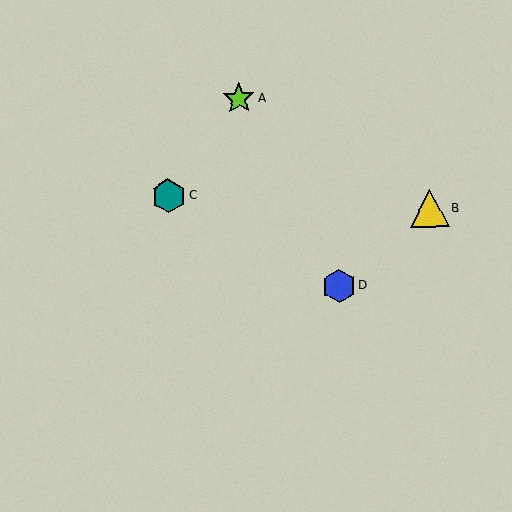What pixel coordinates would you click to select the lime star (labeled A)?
Click at (239, 98) to select the lime star A.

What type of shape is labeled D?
Shape D is a blue hexagon.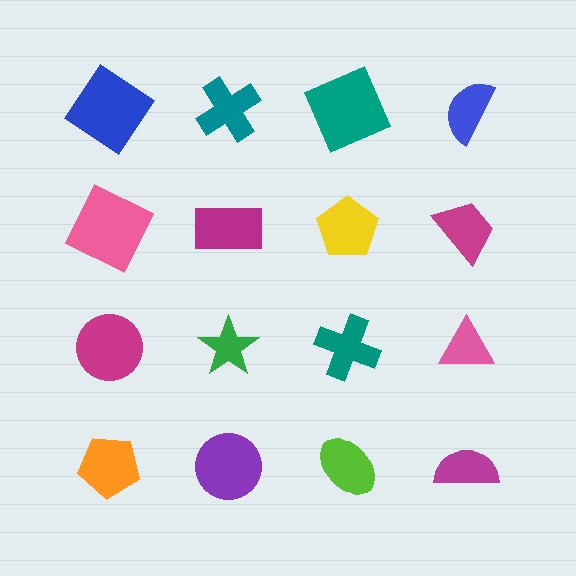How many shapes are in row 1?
4 shapes.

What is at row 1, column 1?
A blue diamond.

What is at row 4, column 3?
A lime ellipse.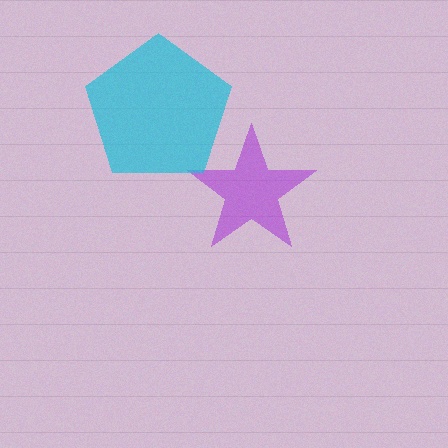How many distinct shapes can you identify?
There are 2 distinct shapes: a purple star, a cyan pentagon.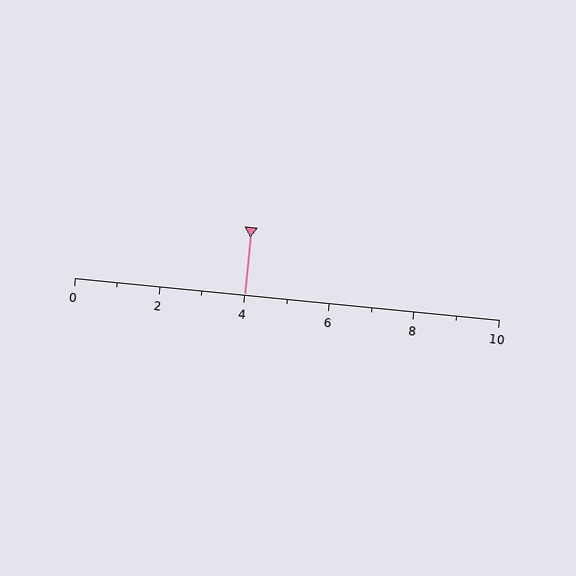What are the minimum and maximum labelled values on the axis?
The axis runs from 0 to 10.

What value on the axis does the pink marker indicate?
The marker indicates approximately 4.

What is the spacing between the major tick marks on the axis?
The major ticks are spaced 2 apart.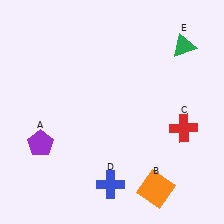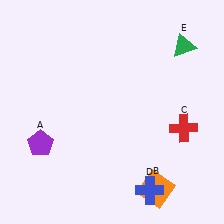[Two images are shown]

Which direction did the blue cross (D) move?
The blue cross (D) moved right.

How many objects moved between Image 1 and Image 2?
1 object moved between the two images.